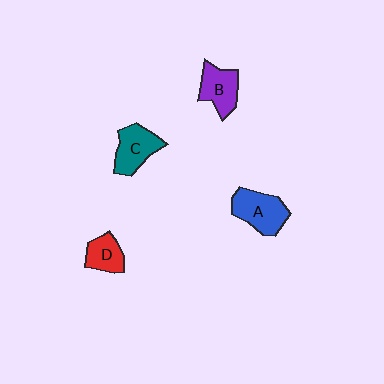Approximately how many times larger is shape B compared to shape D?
Approximately 1.3 times.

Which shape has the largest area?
Shape A (blue).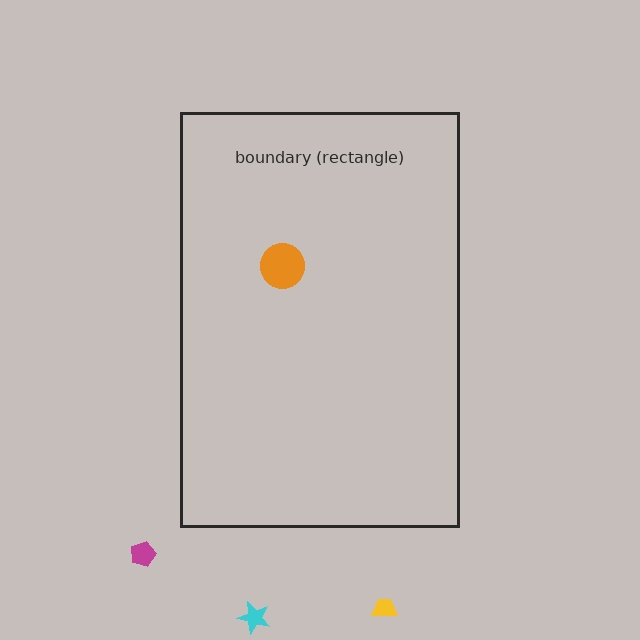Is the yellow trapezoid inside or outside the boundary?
Outside.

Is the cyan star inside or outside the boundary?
Outside.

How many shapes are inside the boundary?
1 inside, 3 outside.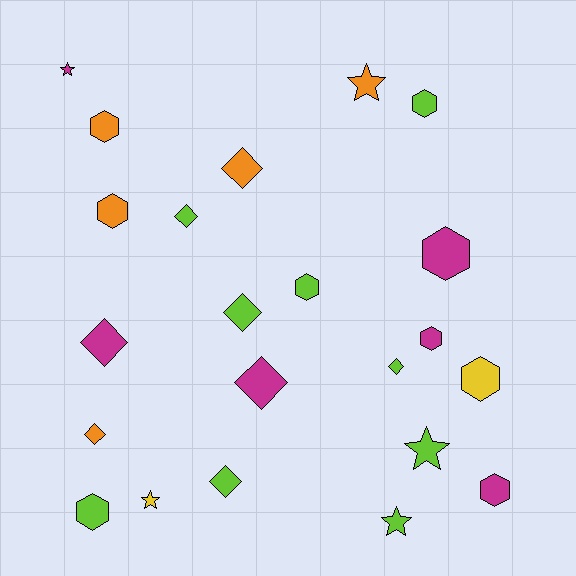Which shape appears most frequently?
Hexagon, with 9 objects.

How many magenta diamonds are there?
There are 2 magenta diamonds.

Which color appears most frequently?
Lime, with 9 objects.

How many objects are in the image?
There are 22 objects.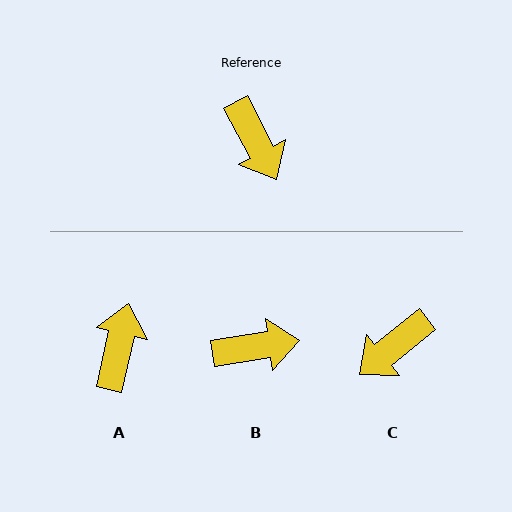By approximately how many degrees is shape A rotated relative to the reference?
Approximately 139 degrees counter-clockwise.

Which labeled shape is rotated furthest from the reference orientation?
A, about 139 degrees away.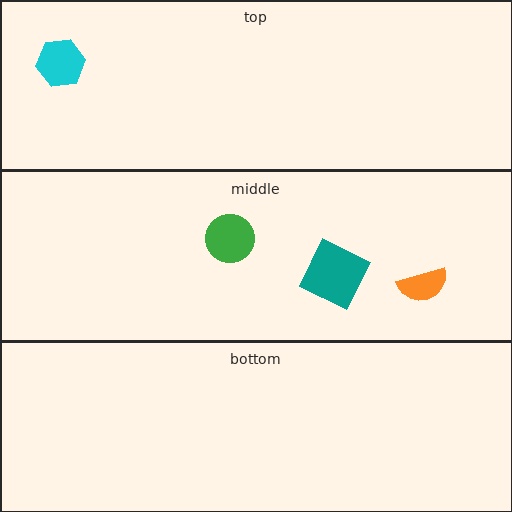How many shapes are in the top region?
1.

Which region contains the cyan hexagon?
The top region.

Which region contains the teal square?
The middle region.